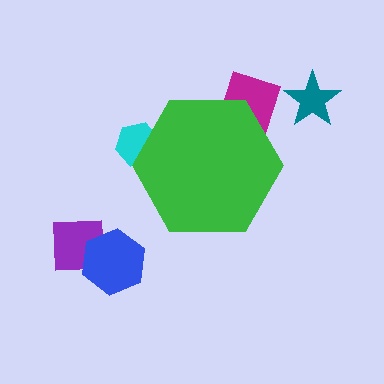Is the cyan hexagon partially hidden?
Yes, the cyan hexagon is partially hidden behind the green hexagon.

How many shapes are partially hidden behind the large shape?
2 shapes are partially hidden.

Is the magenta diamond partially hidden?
Yes, the magenta diamond is partially hidden behind the green hexagon.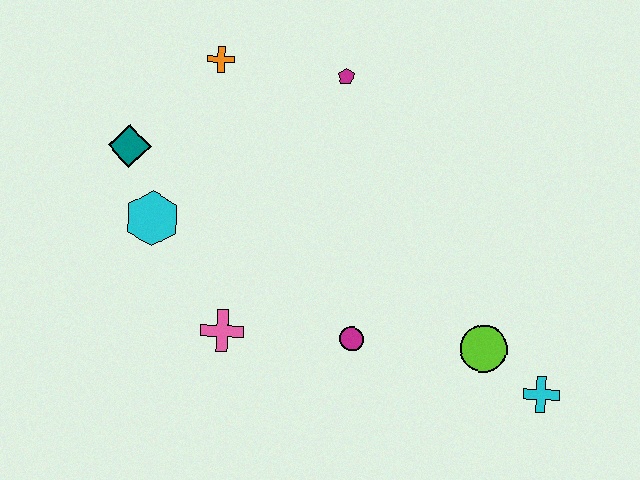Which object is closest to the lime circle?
The cyan cross is closest to the lime circle.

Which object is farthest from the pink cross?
The cyan cross is farthest from the pink cross.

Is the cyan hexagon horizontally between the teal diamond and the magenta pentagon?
Yes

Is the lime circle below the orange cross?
Yes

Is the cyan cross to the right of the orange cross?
Yes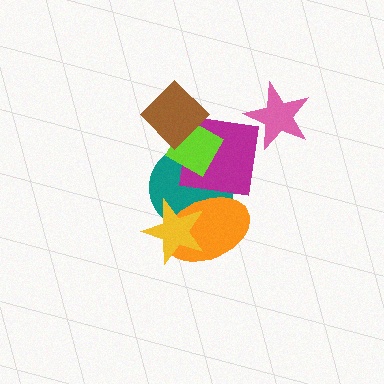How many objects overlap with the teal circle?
4 objects overlap with the teal circle.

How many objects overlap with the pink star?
1 object overlaps with the pink star.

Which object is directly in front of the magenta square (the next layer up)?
The lime diamond is directly in front of the magenta square.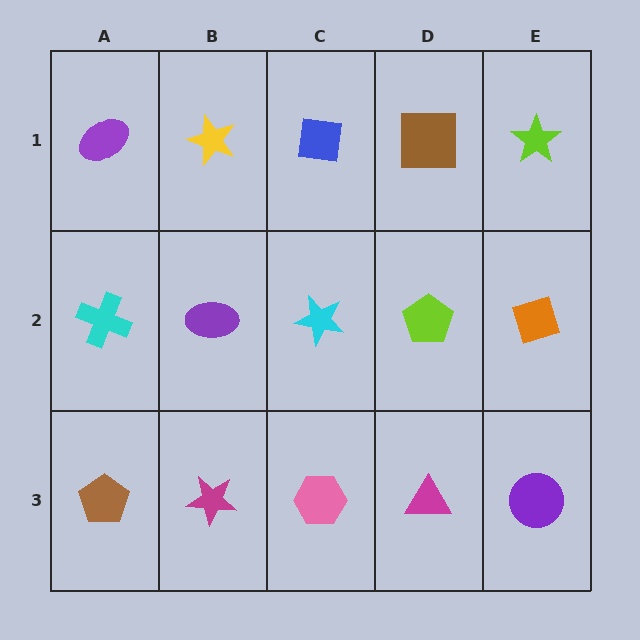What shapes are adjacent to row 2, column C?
A blue square (row 1, column C), a pink hexagon (row 3, column C), a purple ellipse (row 2, column B), a lime pentagon (row 2, column D).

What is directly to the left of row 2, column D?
A cyan star.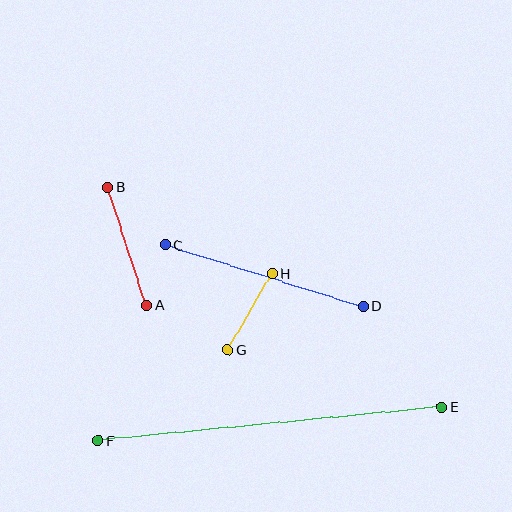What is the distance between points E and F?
The distance is approximately 345 pixels.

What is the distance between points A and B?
The distance is approximately 124 pixels.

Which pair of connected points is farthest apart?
Points E and F are farthest apart.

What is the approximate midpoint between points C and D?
The midpoint is at approximately (264, 276) pixels.